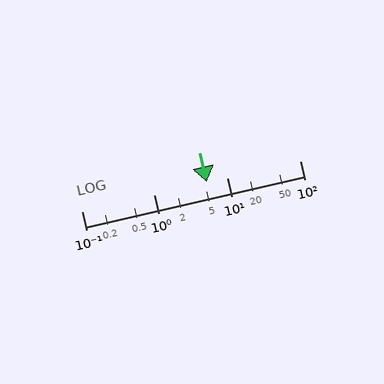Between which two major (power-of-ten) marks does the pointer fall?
The pointer is between 1 and 10.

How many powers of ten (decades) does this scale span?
The scale spans 3 decades, from 0.1 to 100.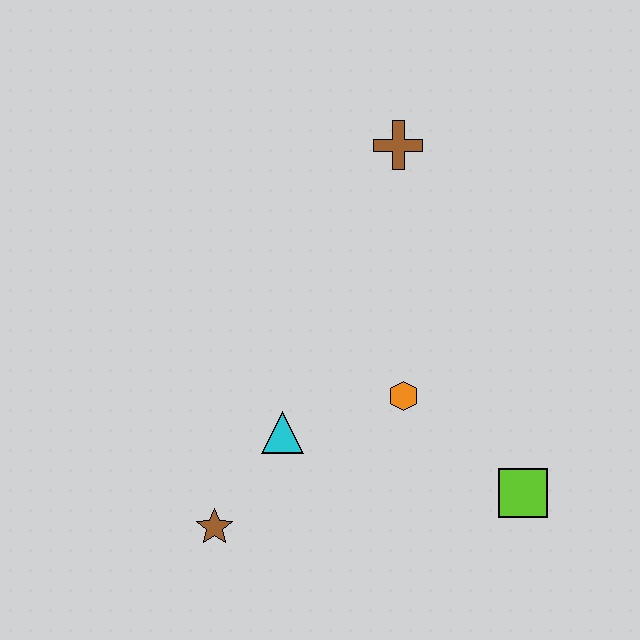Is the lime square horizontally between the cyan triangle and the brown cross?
No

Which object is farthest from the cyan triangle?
The brown cross is farthest from the cyan triangle.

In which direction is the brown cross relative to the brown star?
The brown cross is above the brown star.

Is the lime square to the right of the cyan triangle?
Yes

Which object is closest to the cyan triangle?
The brown star is closest to the cyan triangle.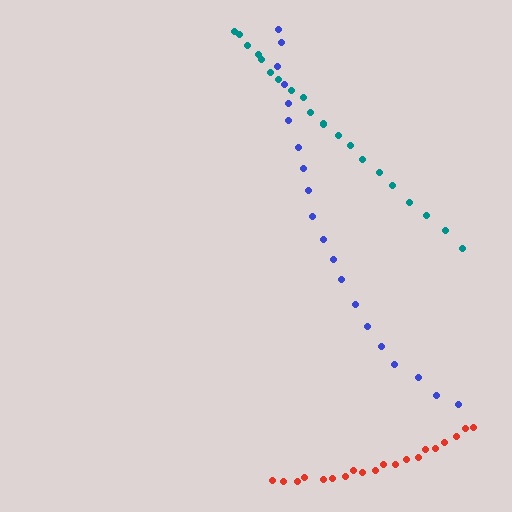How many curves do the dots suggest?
There are 3 distinct paths.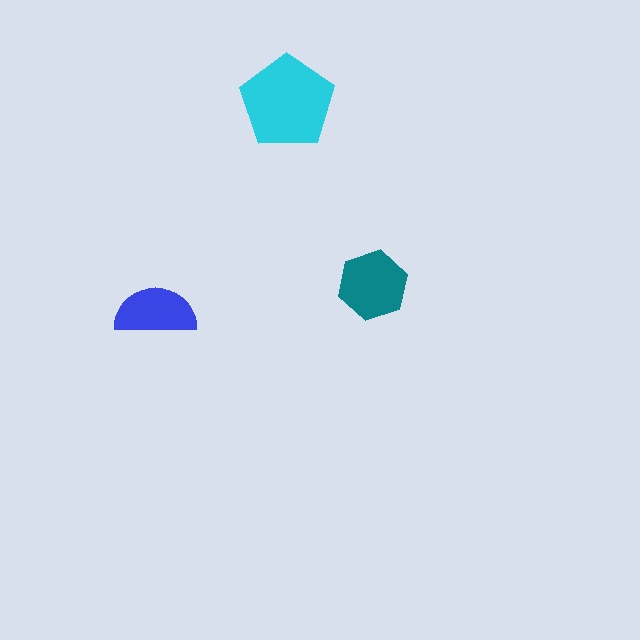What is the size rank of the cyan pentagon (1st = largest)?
1st.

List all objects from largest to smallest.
The cyan pentagon, the teal hexagon, the blue semicircle.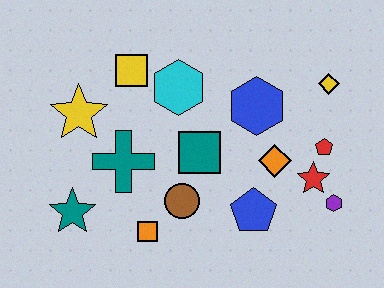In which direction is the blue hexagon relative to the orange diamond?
The blue hexagon is above the orange diamond.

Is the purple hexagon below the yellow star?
Yes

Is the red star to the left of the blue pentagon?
No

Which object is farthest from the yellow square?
The purple hexagon is farthest from the yellow square.